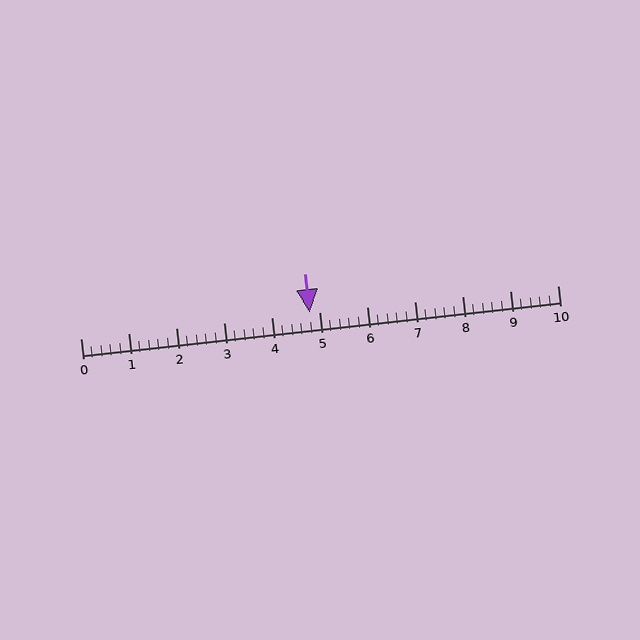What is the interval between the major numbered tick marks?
The major tick marks are spaced 1 units apart.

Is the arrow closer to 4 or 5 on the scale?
The arrow is closer to 5.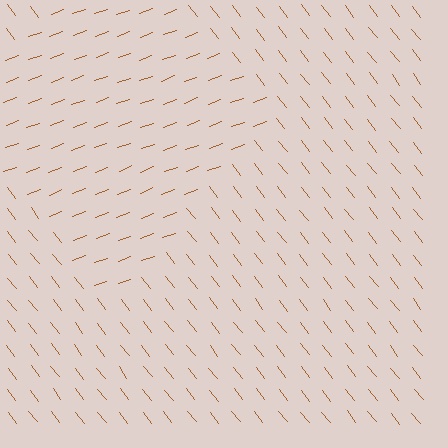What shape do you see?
I see a diamond.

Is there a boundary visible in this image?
Yes, there is a texture boundary formed by a change in line orientation.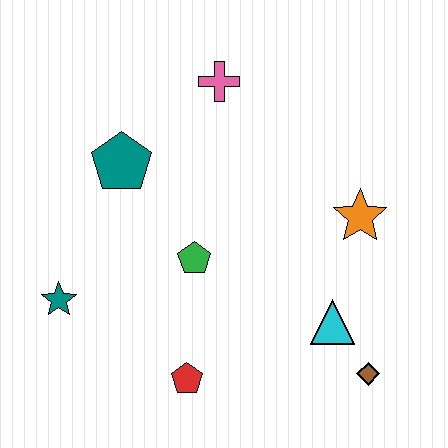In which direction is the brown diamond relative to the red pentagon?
The brown diamond is to the right of the red pentagon.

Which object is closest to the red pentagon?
The green pentagon is closest to the red pentagon.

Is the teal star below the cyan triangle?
No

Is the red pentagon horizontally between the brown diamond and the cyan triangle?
No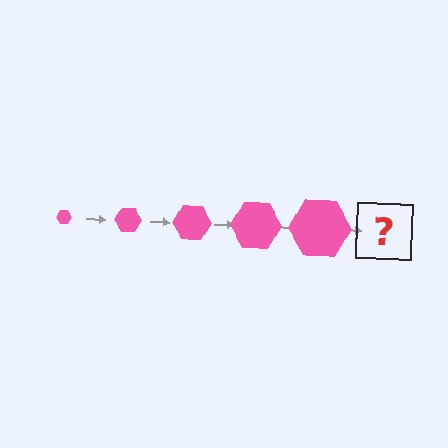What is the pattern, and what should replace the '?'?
The pattern is that the hexagon gets progressively larger each step. The '?' should be a pink hexagon, larger than the previous one.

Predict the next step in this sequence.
The next step is a pink hexagon, larger than the previous one.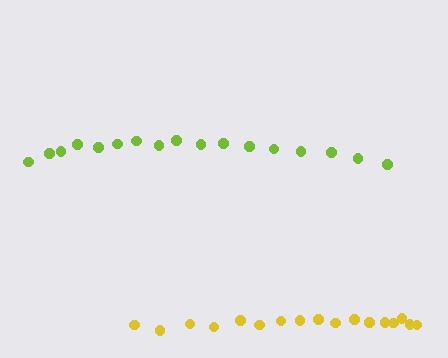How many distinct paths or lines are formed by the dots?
There are 2 distinct paths.